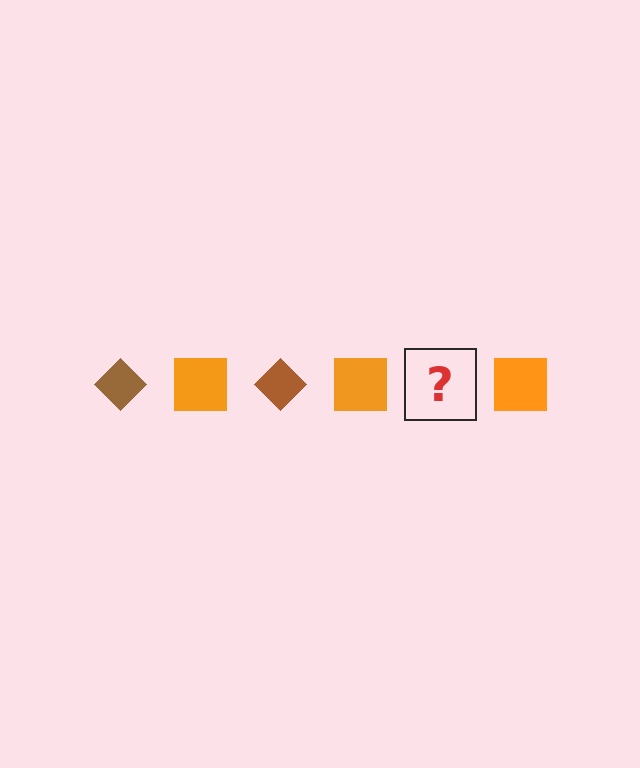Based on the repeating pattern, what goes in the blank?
The blank should be a brown diamond.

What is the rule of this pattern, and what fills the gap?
The rule is that the pattern alternates between brown diamond and orange square. The gap should be filled with a brown diamond.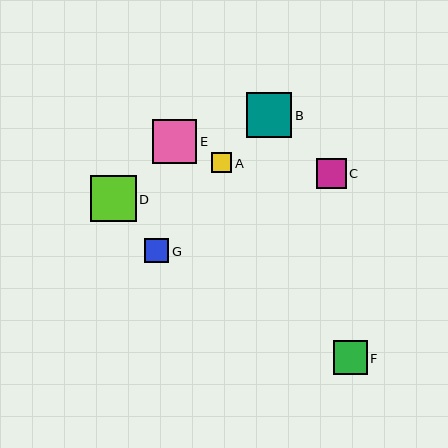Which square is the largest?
Square D is the largest with a size of approximately 46 pixels.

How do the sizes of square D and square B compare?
Square D and square B are approximately the same size.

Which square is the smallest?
Square A is the smallest with a size of approximately 21 pixels.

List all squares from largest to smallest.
From largest to smallest: D, B, E, F, C, G, A.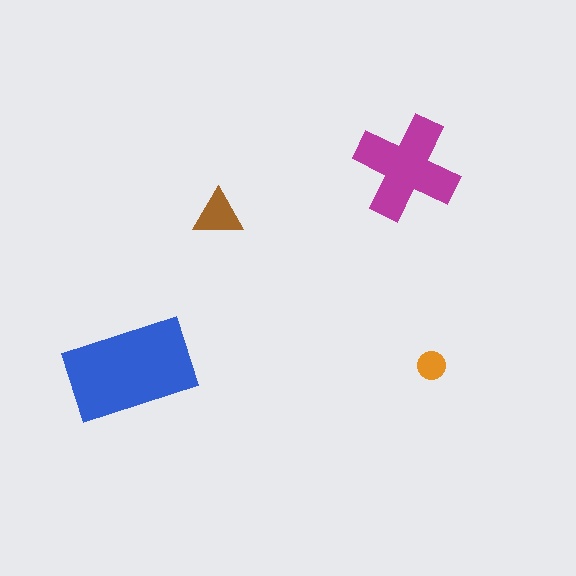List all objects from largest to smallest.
The blue rectangle, the magenta cross, the brown triangle, the orange circle.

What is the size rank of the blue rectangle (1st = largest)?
1st.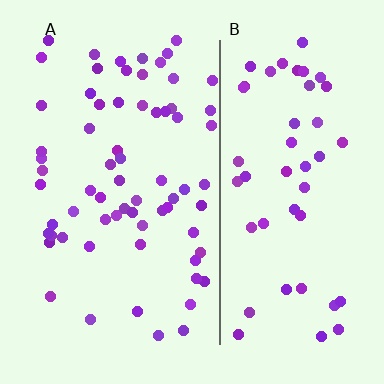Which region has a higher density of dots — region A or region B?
A (the left).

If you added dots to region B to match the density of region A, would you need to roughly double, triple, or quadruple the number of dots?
Approximately double.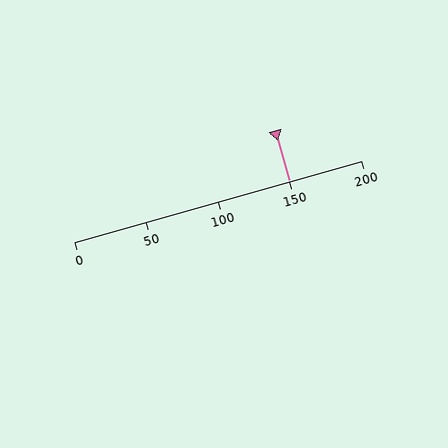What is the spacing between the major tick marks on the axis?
The major ticks are spaced 50 apart.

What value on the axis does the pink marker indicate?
The marker indicates approximately 150.